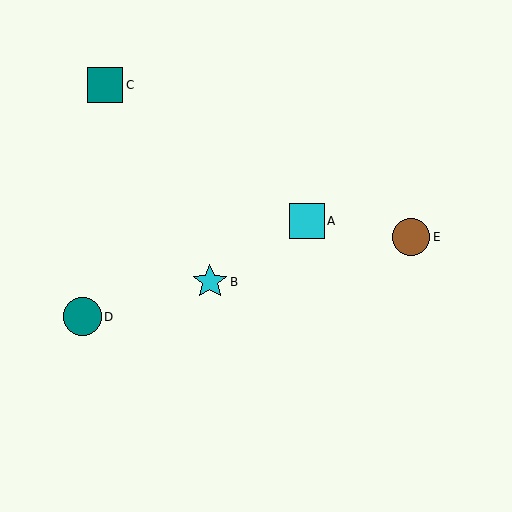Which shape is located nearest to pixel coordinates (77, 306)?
The teal circle (labeled D) at (82, 317) is nearest to that location.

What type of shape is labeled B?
Shape B is a cyan star.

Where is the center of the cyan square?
The center of the cyan square is at (307, 221).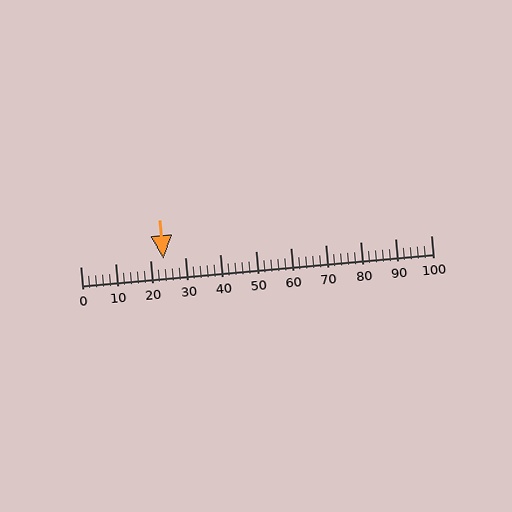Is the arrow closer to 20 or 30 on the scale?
The arrow is closer to 20.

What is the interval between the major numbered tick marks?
The major tick marks are spaced 10 units apart.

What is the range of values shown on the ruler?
The ruler shows values from 0 to 100.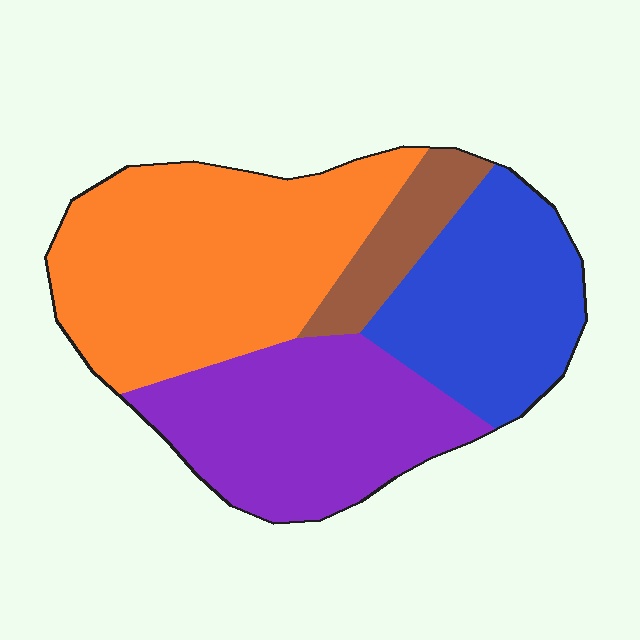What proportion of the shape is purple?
Purple takes up about one quarter (1/4) of the shape.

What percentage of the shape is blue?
Blue takes up about one quarter (1/4) of the shape.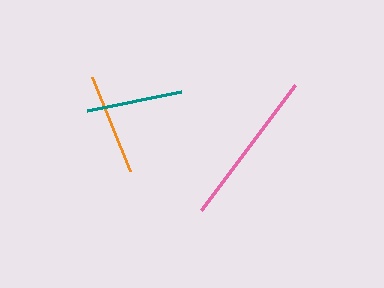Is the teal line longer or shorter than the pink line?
The pink line is longer than the teal line.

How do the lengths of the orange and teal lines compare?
The orange and teal lines are approximately the same length.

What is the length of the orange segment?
The orange segment is approximately 102 pixels long.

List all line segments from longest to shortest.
From longest to shortest: pink, orange, teal.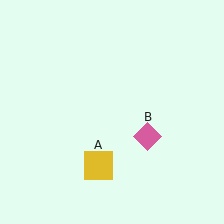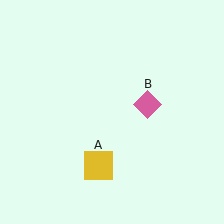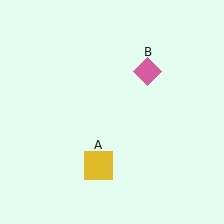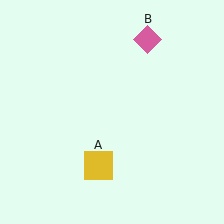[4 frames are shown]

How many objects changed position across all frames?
1 object changed position: pink diamond (object B).